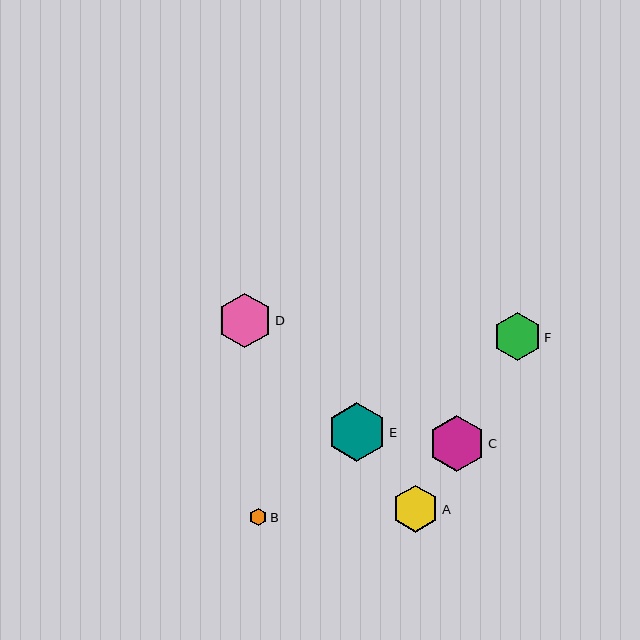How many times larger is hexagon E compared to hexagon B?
Hexagon E is approximately 3.4 times the size of hexagon B.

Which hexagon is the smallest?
Hexagon B is the smallest with a size of approximately 17 pixels.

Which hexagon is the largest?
Hexagon E is the largest with a size of approximately 59 pixels.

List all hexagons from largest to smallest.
From largest to smallest: E, C, D, F, A, B.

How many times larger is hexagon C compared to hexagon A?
Hexagon C is approximately 1.2 times the size of hexagon A.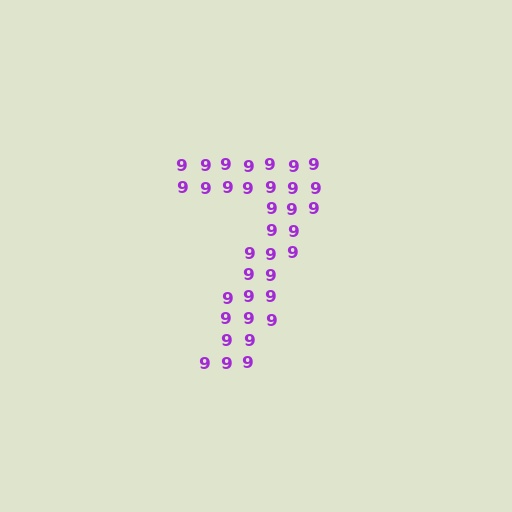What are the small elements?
The small elements are digit 9's.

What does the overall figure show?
The overall figure shows the digit 7.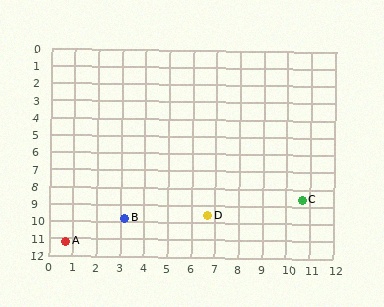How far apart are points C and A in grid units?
Points C and A are about 10.3 grid units apart.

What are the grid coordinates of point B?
Point B is at approximately (3.2, 9.8).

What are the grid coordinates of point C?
Point C is at approximately (10.7, 8.6).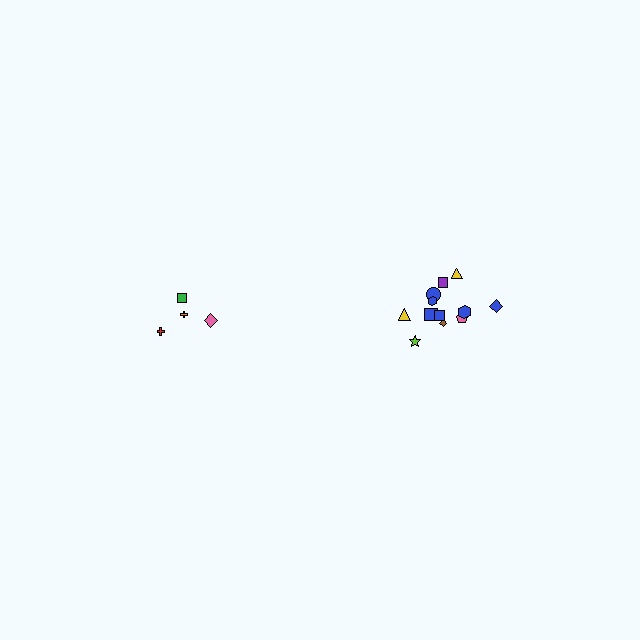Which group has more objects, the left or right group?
The right group.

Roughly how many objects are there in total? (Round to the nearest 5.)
Roughly 15 objects in total.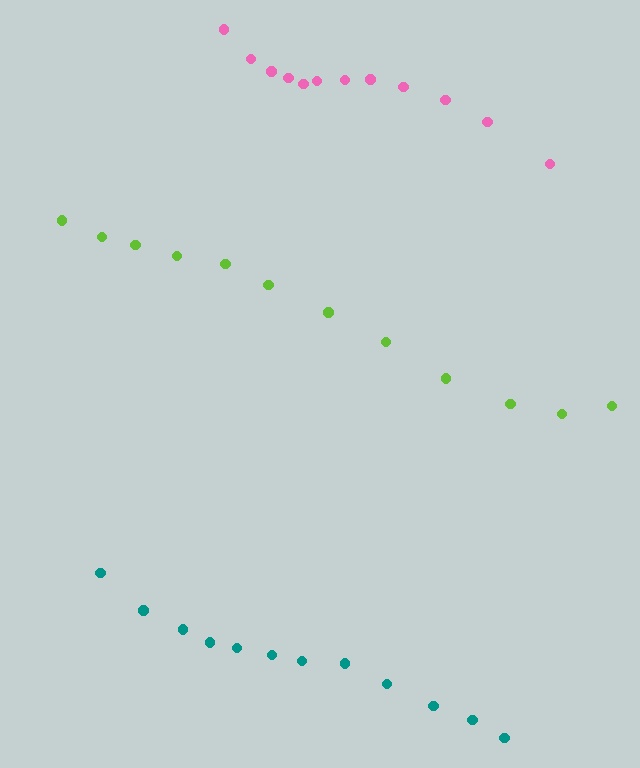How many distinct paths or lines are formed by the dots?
There are 3 distinct paths.